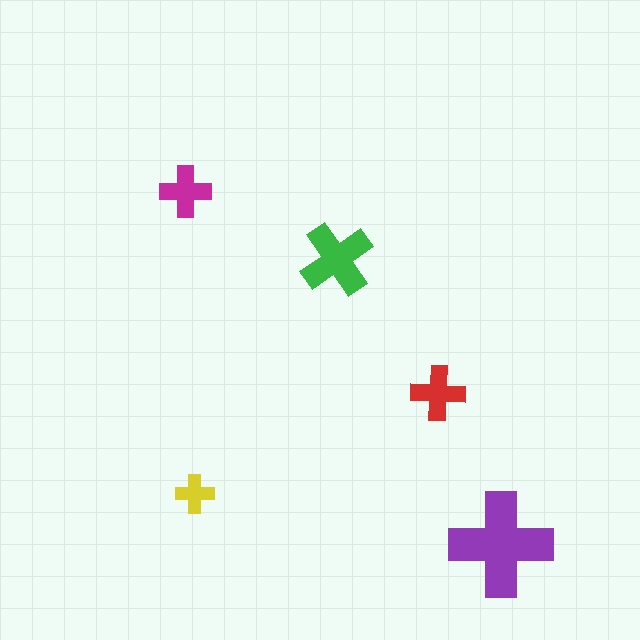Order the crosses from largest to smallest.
the purple one, the green one, the red one, the magenta one, the yellow one.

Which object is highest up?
The magenta cross is topmost.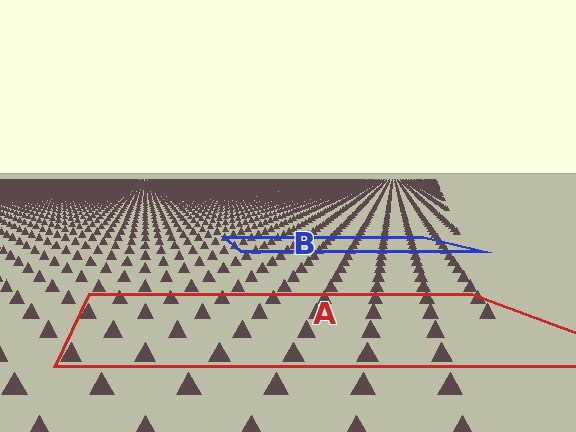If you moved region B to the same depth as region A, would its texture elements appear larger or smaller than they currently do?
They would appear larger. At a closer depth, the same texture elements are projected at a bigger on-screen size.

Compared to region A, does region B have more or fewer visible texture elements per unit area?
Region B has more texture elements per unit area — they are packed more densely because it is farther away.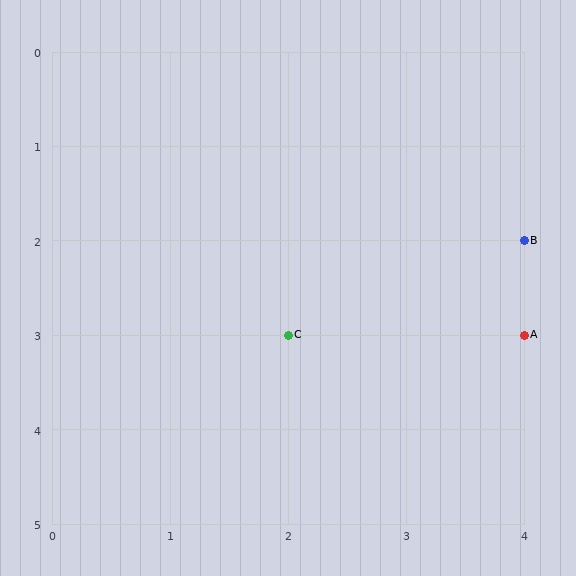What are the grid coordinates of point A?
Point A is at grid coordinates (4, 3).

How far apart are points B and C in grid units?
Points B and C are 2 columns and 1 row apart (about 2.2 grid units diagonally).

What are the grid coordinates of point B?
Point B is at grid coordinates (4, 2).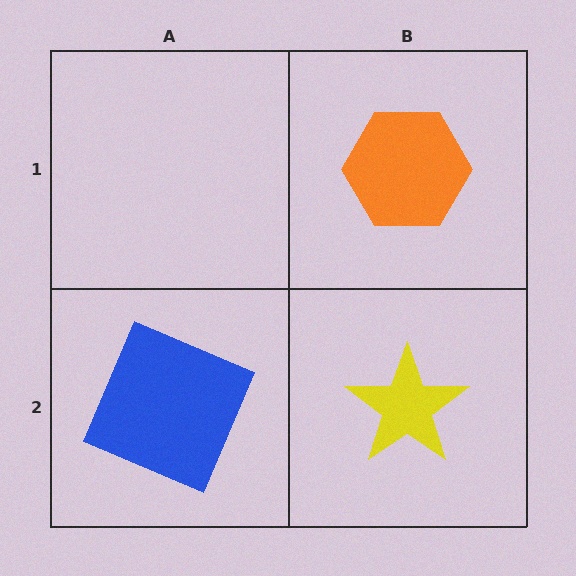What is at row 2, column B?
A yellow star.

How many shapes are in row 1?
1 shape.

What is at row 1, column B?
An orange hexagon.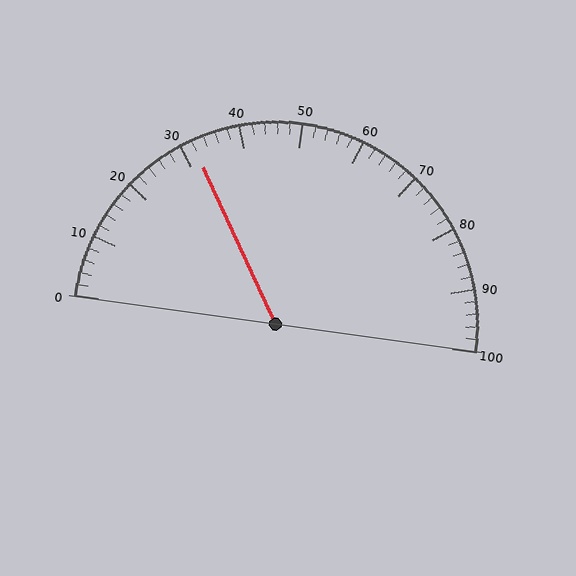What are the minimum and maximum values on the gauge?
The gauge ranges from 0 to 100.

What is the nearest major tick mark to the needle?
The nearest major tick mark is 30.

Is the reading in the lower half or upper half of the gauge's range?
The reading is in the lower half of the range (0 to 100).